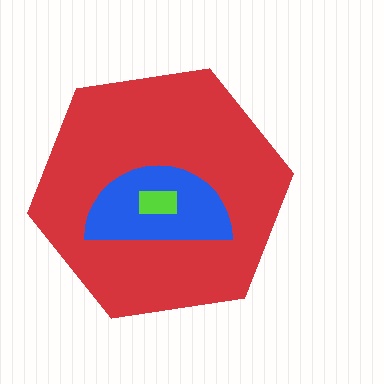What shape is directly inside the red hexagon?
The blue semicircle.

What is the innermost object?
The lime rectangle.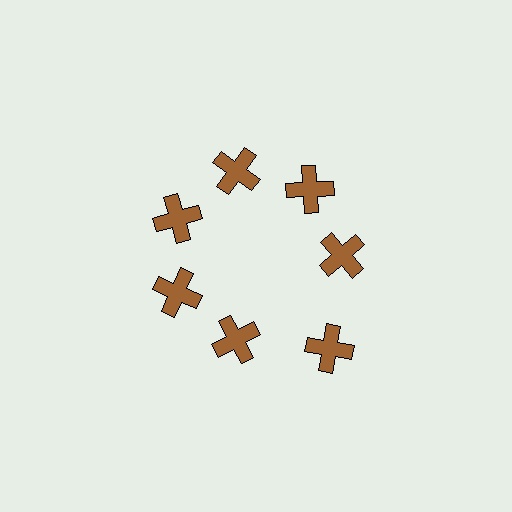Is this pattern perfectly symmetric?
No. The 7 brown crosses are arranged in a ring, but one element near the 5 o'clock position is pushed outward from the center, breaking the 7-fold rotational symmetry.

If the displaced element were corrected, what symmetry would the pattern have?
It would have 7-fold rotational symmetry — the pattern would map onto itself every 51 degrees.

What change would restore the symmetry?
The symmetry would be restored by moving it inward, back onto the ring so that all 7 crosses sit at equal angles and equal distance from the center.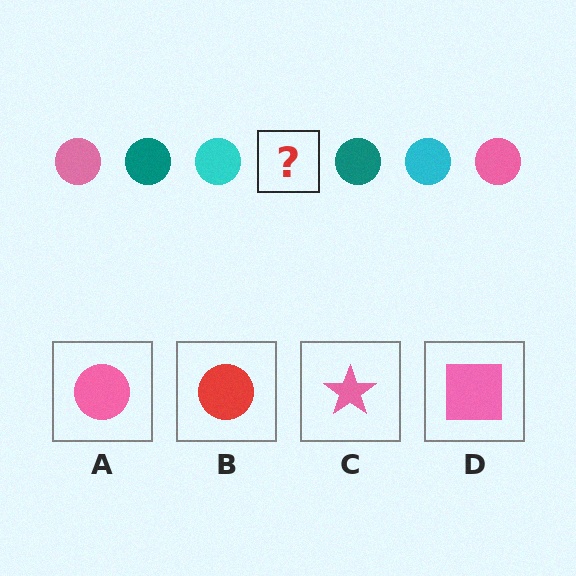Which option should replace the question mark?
Option A.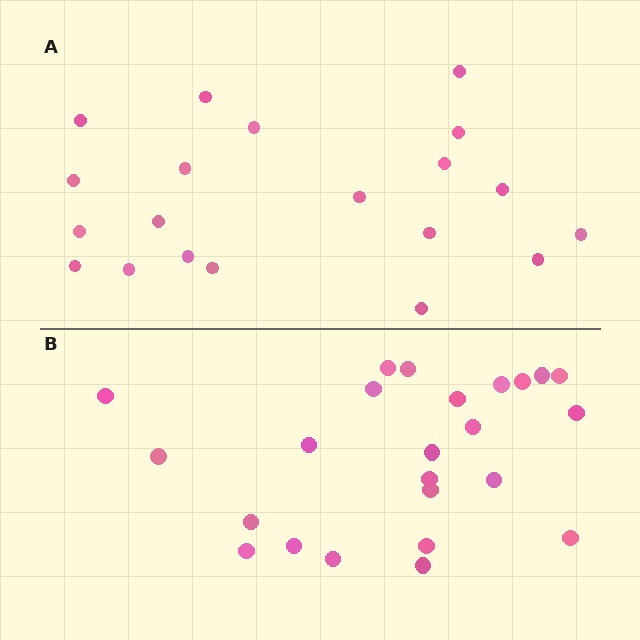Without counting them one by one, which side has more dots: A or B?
Region B (the bottom region) has more dots.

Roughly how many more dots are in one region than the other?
Region B has about 4 more dots than region A.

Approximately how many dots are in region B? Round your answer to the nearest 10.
About 20 dots. (The exact count is 24, which rounds to 20.)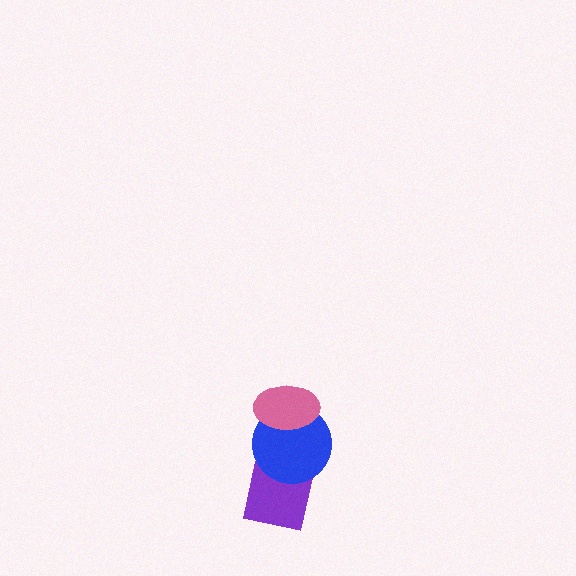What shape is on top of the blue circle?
The pink ellipse is on top of the blue circle.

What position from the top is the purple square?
The purple square is 3rd from the top.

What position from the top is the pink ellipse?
The pink ellipse is 1st from the top.